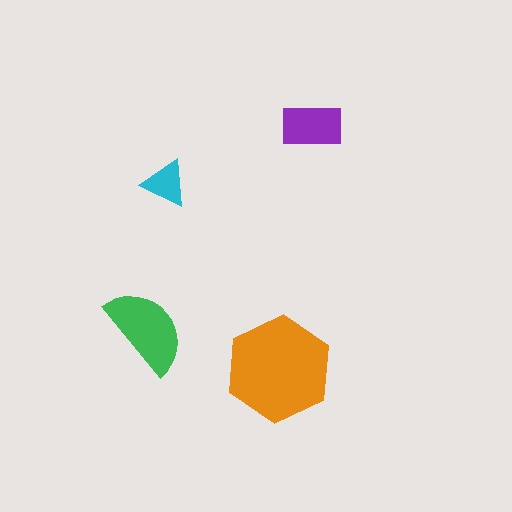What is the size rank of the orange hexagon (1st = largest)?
1st.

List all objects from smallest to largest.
The cyan triangle, the purple rectangle, the green semicircle, the orange hexagon.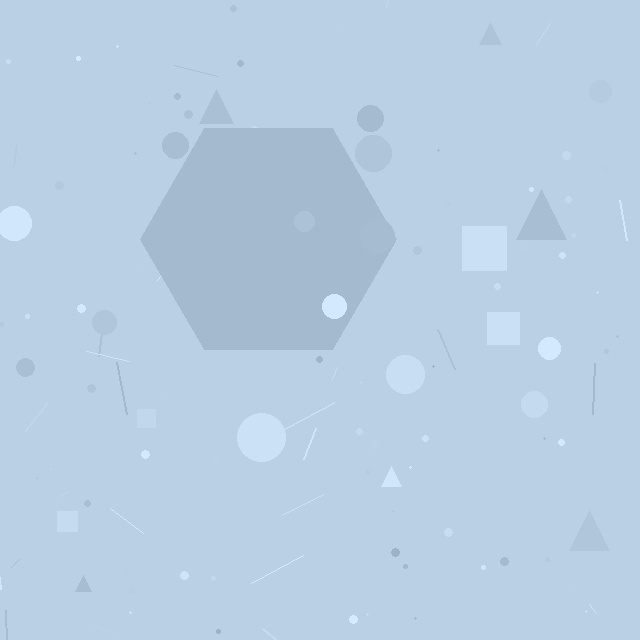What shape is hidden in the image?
A hexagon is hidden in the image.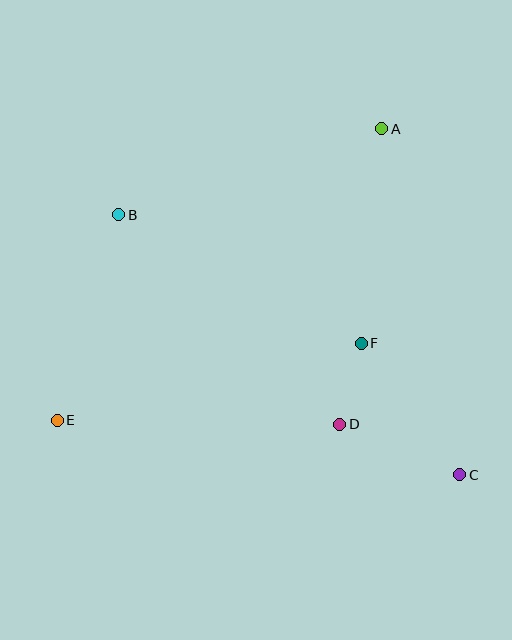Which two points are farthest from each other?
Points A and E are farthest from each other.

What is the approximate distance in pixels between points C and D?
The distance between C and D is approximately 130 pixels.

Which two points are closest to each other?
Points D and F are closest to each other.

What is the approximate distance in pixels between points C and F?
The distance between C and F is approximately 164 pixels.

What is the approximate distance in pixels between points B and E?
The distance between B and E is approximately 214 pixels.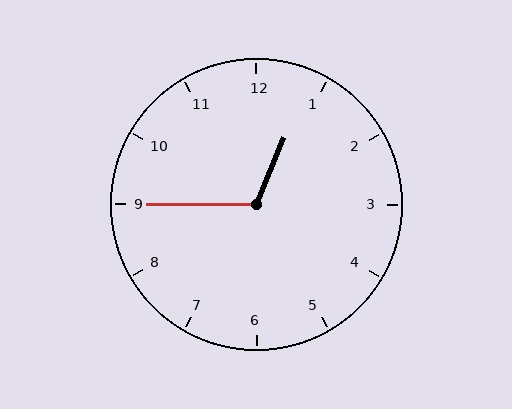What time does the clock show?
12:45.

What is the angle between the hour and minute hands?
Approximately 112 degrees.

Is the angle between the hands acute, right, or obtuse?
It is obtuse.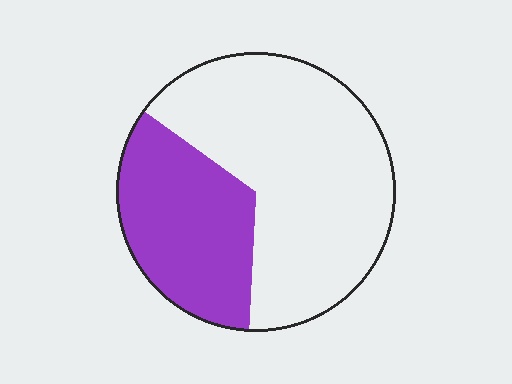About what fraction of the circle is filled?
About one third (1/3).